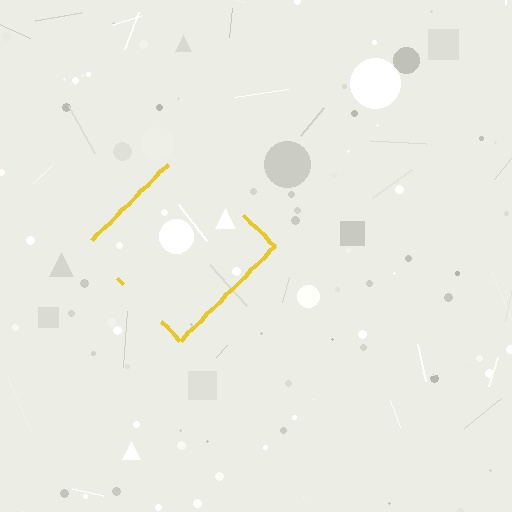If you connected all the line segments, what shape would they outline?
They would outline a diamond.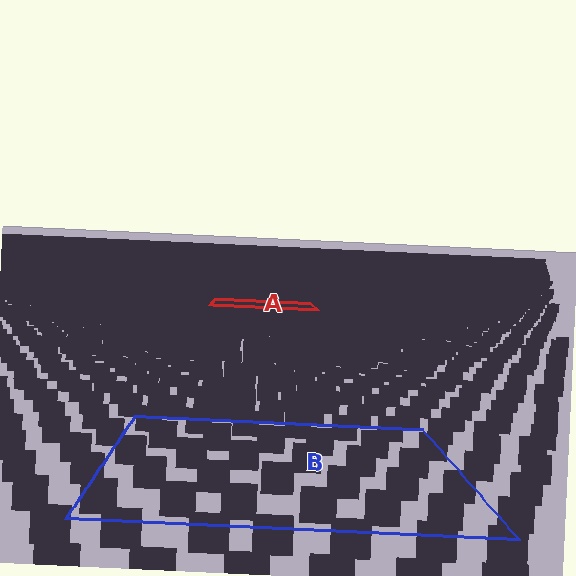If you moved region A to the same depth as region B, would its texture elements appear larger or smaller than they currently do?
They would appear larger. At a closer depth, the same texture elements are projected at a bigger on-screen size.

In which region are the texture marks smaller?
The texture marks are smaller in region A, because it is farther away.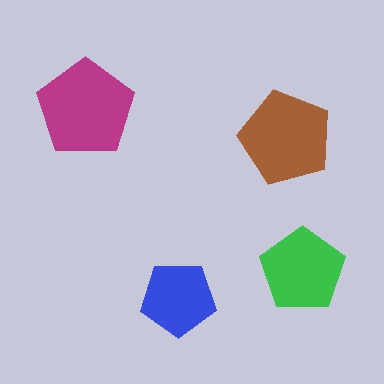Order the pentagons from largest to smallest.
the magenta one, the brown one, the green one, the blue one.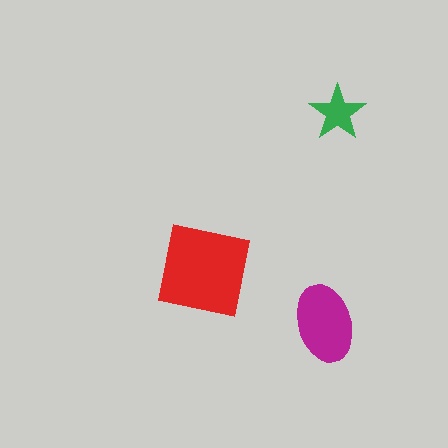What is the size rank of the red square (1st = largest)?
1st.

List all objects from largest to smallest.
The red square, the magenta ellipse, the green star.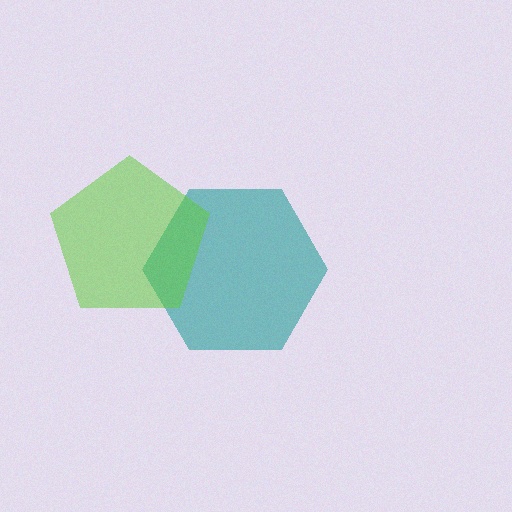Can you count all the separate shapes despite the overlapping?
Yes, there are 2 separate shapes.